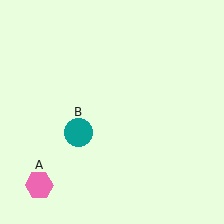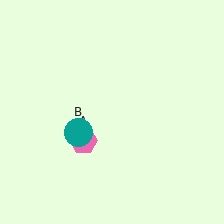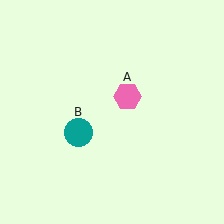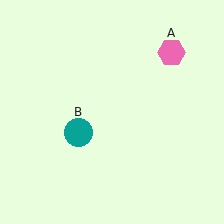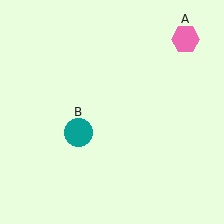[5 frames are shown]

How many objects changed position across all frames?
1 object changed position: pink hexagon (object A).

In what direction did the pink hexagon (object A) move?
The pink hexagon (object A) moved up and to the right.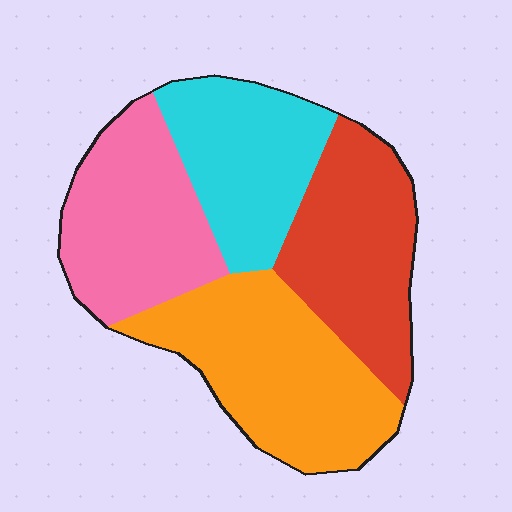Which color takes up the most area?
Orange, at roughly 30%.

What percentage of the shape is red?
Red covers 24% of the shape.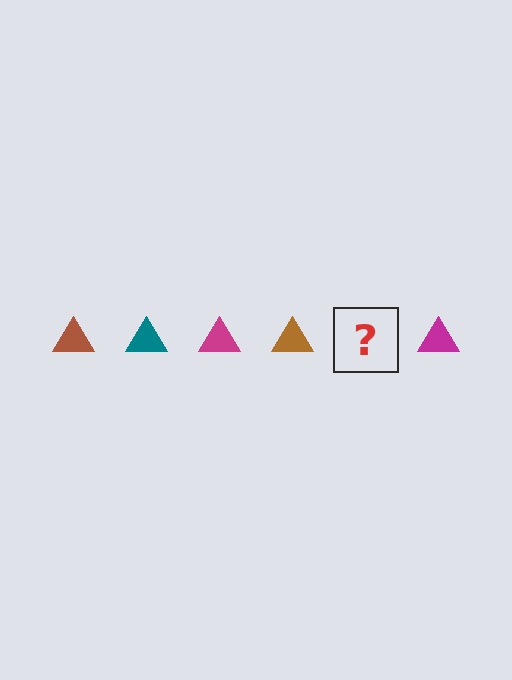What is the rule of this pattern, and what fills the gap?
The rule is that the pattern cycles through brown, teal, magenta triangles. The gap should be filled with a teal triangle.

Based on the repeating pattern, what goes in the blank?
The blank should be a teal triangle.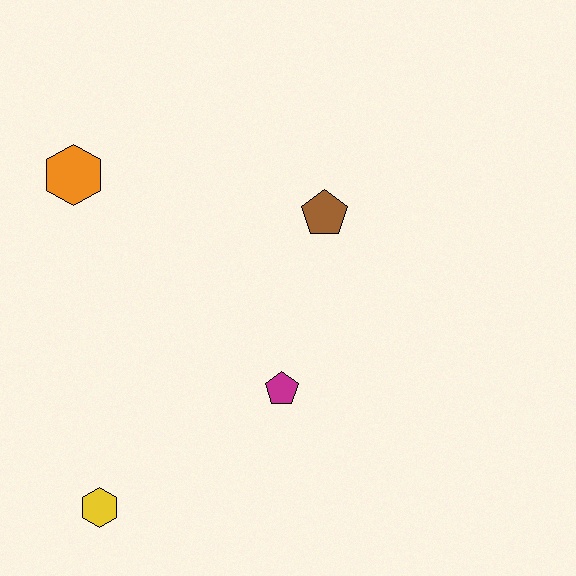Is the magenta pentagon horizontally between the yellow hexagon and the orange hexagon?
No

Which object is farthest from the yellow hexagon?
The brown pentagon is farthest from the yellow hexagon.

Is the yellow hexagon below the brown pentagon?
Yes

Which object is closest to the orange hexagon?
The brown pentagon is closest to the orange hexagon.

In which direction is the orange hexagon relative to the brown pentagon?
The orange hexagon is to the left of the brown pentagon.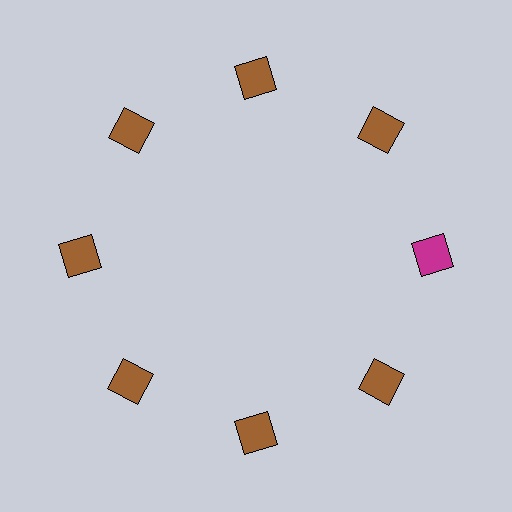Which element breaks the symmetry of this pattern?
The magenta square at roughly the 3 o'clock position breaks the symmetry. All other shapes are brown squares.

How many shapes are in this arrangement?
There are 8 shapes arranged in a ring pattern.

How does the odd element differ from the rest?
It has a different color: magenta instead of brown.